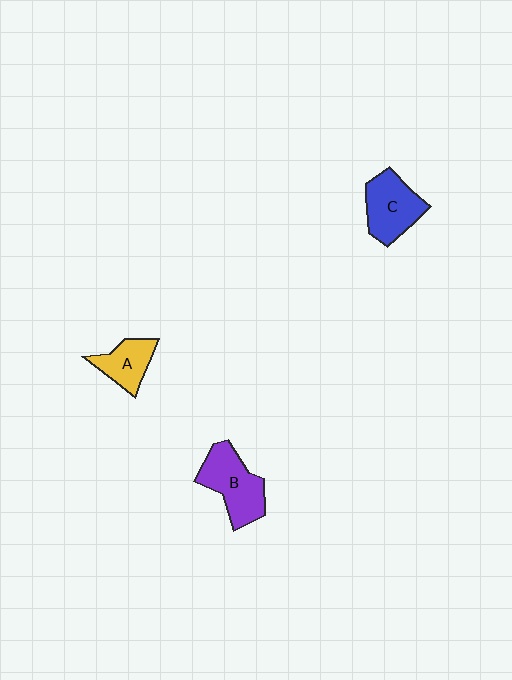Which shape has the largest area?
Shape B (purple).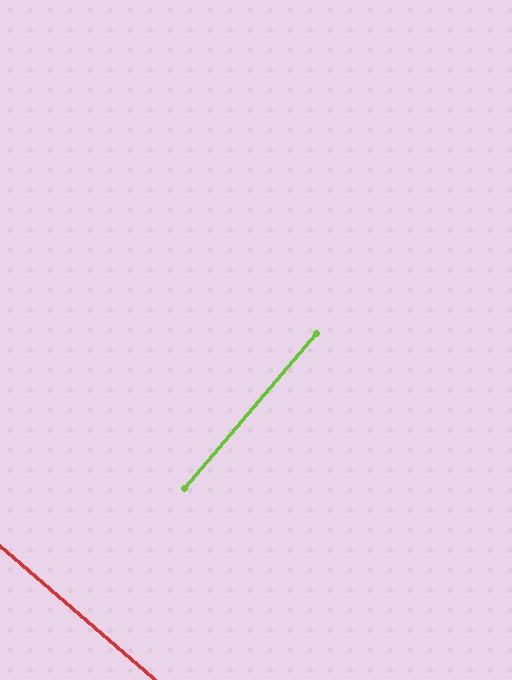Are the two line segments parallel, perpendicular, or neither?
Perpendicular — they meet at approximately 90°.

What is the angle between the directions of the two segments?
Approximately 90 degrees.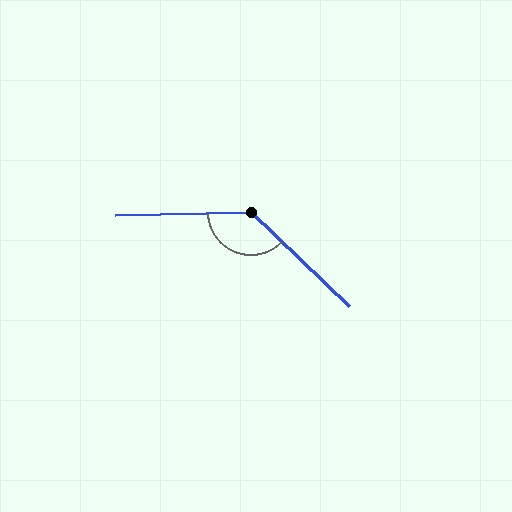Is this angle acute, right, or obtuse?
It is obtuse.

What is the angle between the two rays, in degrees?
Approximately 135 degrees.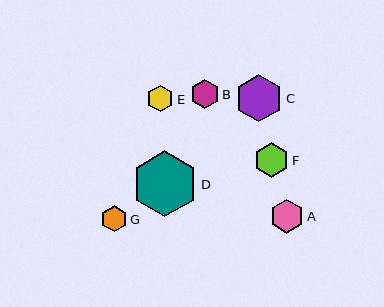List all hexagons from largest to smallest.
From largest to smallest: D, C, F, A, B, E, G.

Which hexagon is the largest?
Hexagon D is the largest with a size of approximately 66 pixels.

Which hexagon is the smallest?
Hexagon G is the smallest with a size of approximately 26 pixels.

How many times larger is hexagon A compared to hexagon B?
Hexagon A is approximately 1.2 times the size of hexagon B.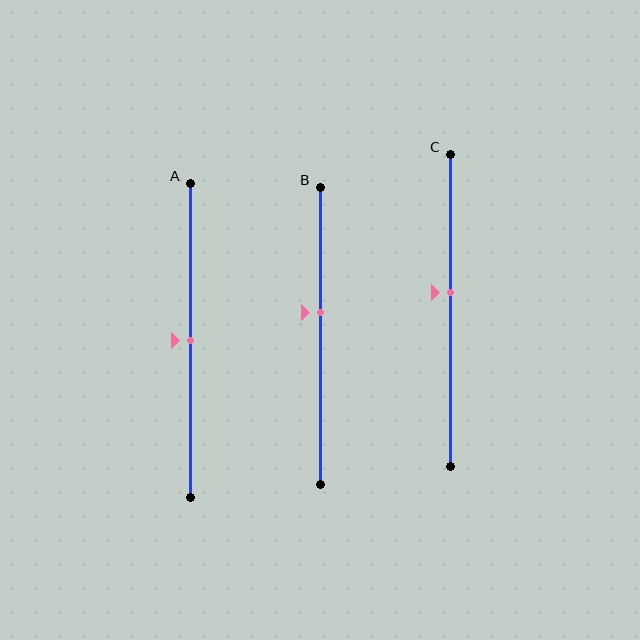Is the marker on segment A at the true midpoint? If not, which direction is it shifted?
Yes, the marker on segment A is at the true midpoint.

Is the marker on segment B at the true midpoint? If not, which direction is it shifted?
No, the marker on segment B is shifted upward by about 8% of the segment length.